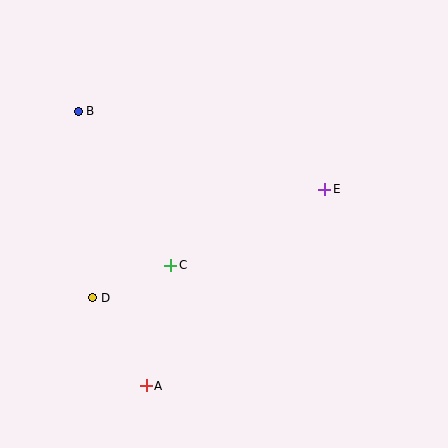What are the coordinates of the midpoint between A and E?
The midpoint between A and E is at (236, 287).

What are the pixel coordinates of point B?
Point B is at (78, 111).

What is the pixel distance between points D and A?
The distance between D and A is 103 pixels.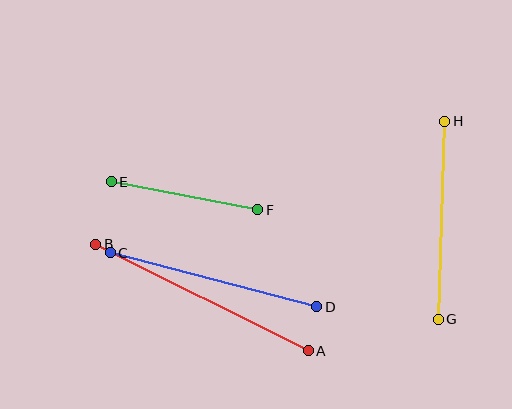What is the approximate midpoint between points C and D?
The midpoint is at approximately (214, 280) pixels.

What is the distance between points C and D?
The distance is approximately 213 pixels.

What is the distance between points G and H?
The distance is approximately 198 pixels.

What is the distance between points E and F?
The distance is approximately 149 pixels.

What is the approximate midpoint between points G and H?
The midpoint is at approximately (441, 220) pixels.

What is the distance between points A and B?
The distance is approximately 238 pixels.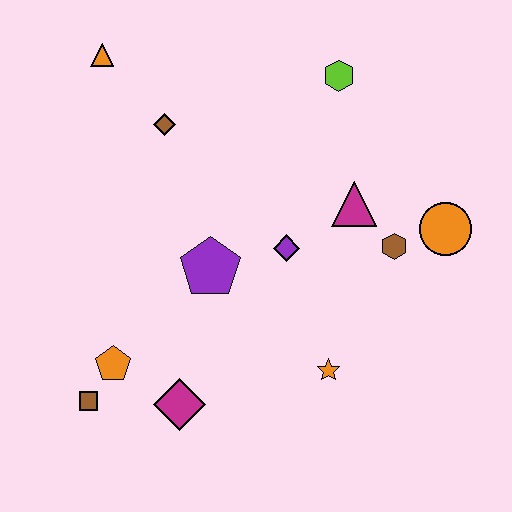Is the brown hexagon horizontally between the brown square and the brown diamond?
No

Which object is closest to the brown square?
The orange pentagon is closest to the brown square.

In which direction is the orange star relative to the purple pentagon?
The orange star is to the right of the purple pentagon.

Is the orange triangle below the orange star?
No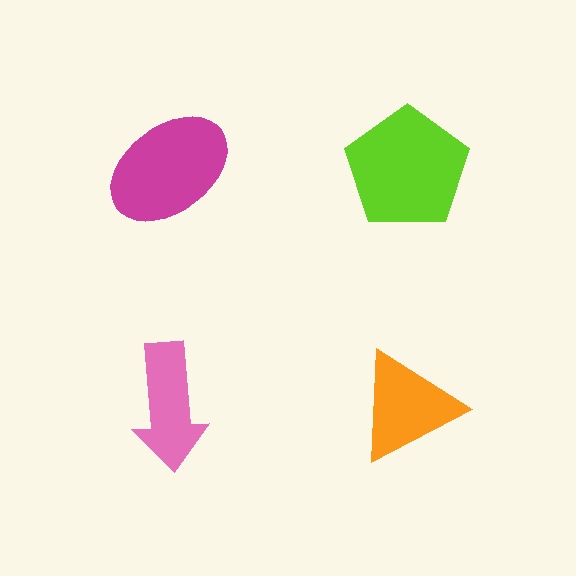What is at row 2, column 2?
An orange triangle.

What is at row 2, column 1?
A pink arrow.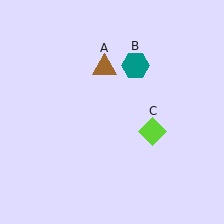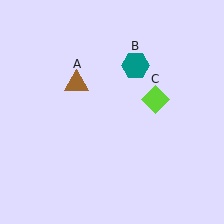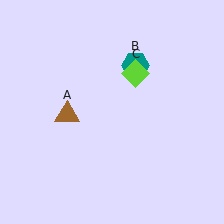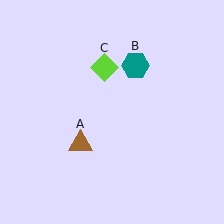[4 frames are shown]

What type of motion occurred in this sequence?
The brown triangle (object A), lime diamond (object C) rotated counterclockwise around the center of the scene.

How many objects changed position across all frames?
2 objects changed position: brown triangle (object A), lime diamond (object C).